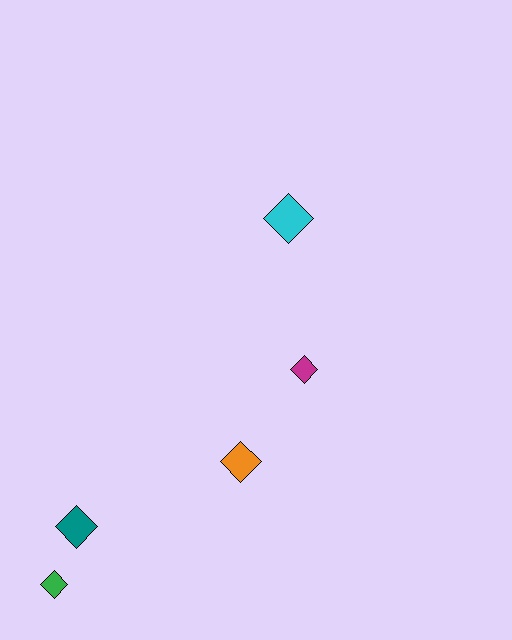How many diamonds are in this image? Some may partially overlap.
There are 5 diamonds.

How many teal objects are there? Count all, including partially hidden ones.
There is 1 teal object.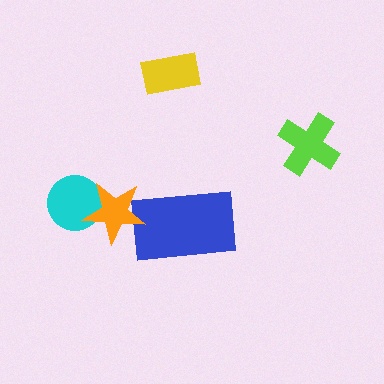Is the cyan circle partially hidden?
Yes, it is partially covered by another shape.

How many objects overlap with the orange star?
2 objects overlap with the orange star.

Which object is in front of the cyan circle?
The orange star is in front of the cyan circle.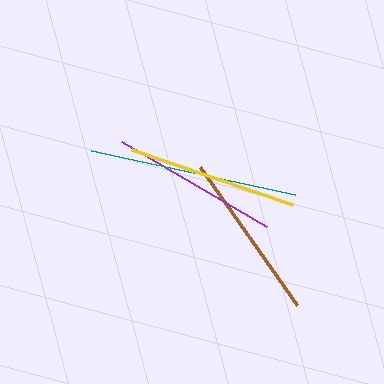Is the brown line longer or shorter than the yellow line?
The yellow line is longer than the brown line.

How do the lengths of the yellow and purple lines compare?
The yellow and purple lines are approximately the same length.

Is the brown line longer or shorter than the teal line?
The teal line is longer than the brown line.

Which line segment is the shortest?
The purple line is the shortest at approximately 168 pixels.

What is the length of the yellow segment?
The yellow segment is approximately 170 pixels long.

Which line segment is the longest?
The teal line is the longest at approximately 209 pixels.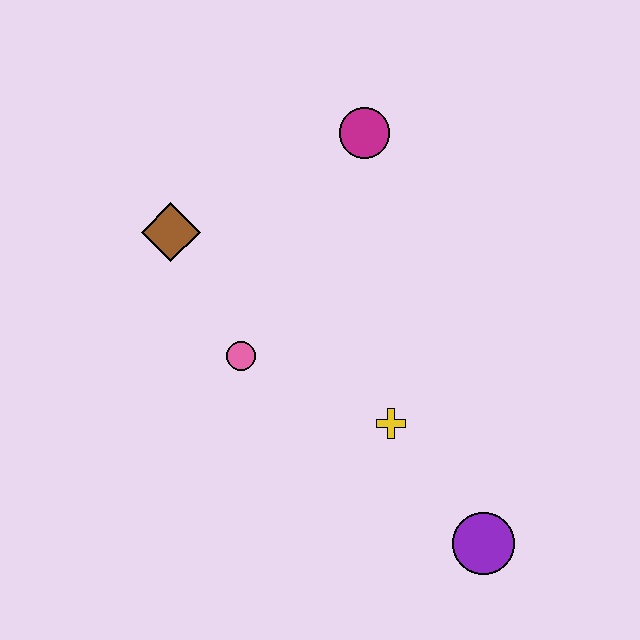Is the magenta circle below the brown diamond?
No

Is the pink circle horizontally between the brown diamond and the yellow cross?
Yes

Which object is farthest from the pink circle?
The purple circle is farthest from the pink circle.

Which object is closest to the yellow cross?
The purple circle is closest to the yellow cross.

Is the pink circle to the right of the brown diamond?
Yes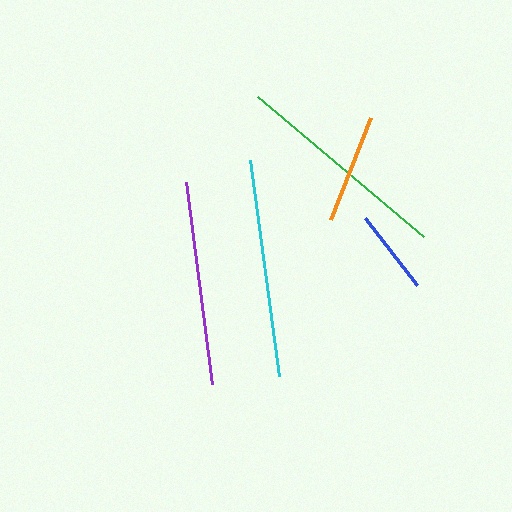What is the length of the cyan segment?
The cyan segment is approximately 217 pixels long.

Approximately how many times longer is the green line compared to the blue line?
The green line is approximately 2.6 times the length of the blue line.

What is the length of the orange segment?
The orange segment is approximately 109 pixels long.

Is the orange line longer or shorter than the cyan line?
The cyan line is longer than the orange line.